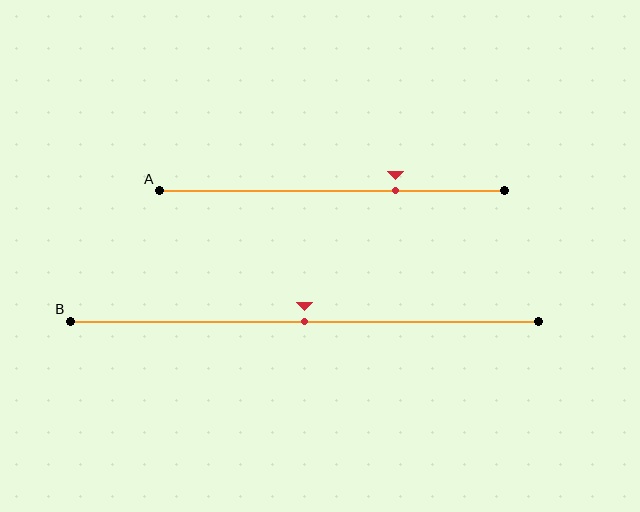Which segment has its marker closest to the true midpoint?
Segment B has its marker closest to the true midpoint.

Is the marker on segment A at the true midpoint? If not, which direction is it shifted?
No, the marker on segment A is shifted to the right by about 18% of the segment length.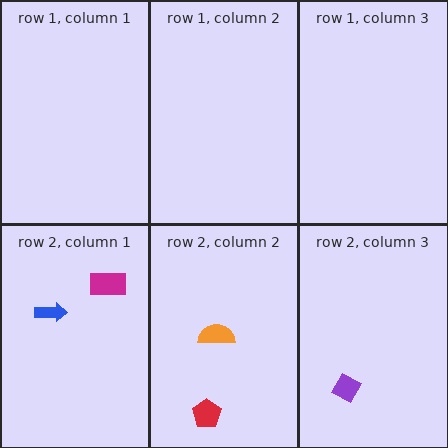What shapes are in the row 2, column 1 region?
The magenta rectangle, the blue arrow.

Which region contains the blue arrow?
The row 2, column 1 region.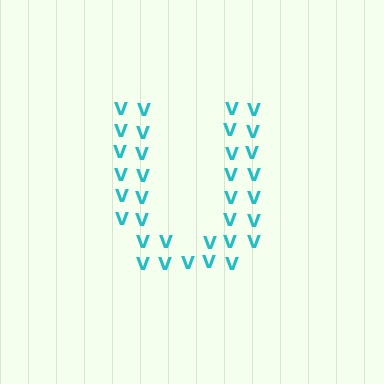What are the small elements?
The small elements are letter V's.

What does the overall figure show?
The overall figure shows the letter U.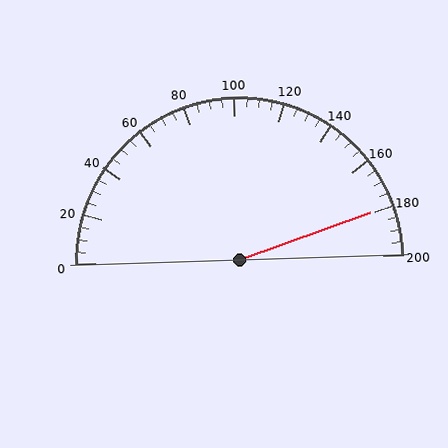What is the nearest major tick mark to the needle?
The nearest major tick mark is 180.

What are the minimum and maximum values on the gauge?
The gauge ranges from 0 to 200.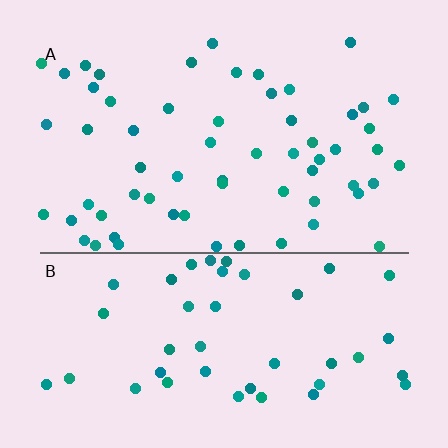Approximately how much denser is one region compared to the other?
Approximately 1.3× — region A over region B.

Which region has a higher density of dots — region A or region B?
A (the top).